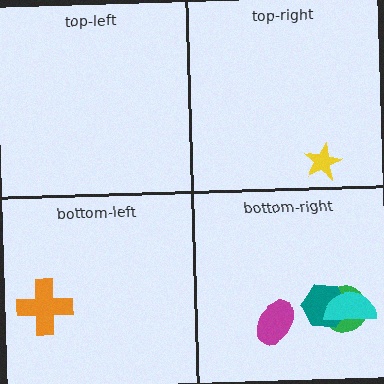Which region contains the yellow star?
The top-right region.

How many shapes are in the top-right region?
1.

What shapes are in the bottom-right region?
The green circle, the magenta ellipse, the teal hexagon, the cyan semicircle.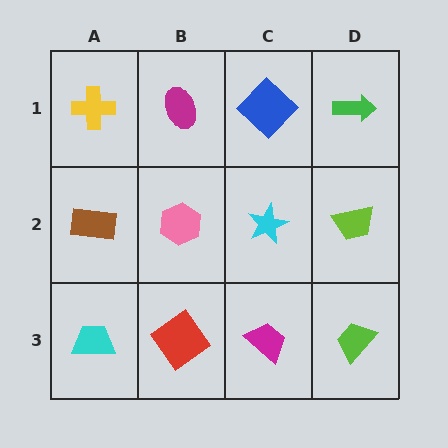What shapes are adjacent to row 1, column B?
A pink hexagon (row 2, column B), a yellow cross (row 1, column A), a blue diamond (row 1, column C).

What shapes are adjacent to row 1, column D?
A lime trapezoid (row 2, column D), a blue diamond (row 1, column C).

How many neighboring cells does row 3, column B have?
3.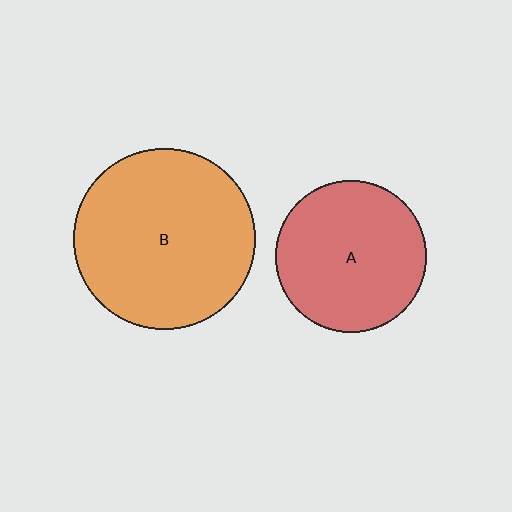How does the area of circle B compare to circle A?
Approximately 1.4 times.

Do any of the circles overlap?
No, none of the circles overlap.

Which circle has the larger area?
Circle B (orange).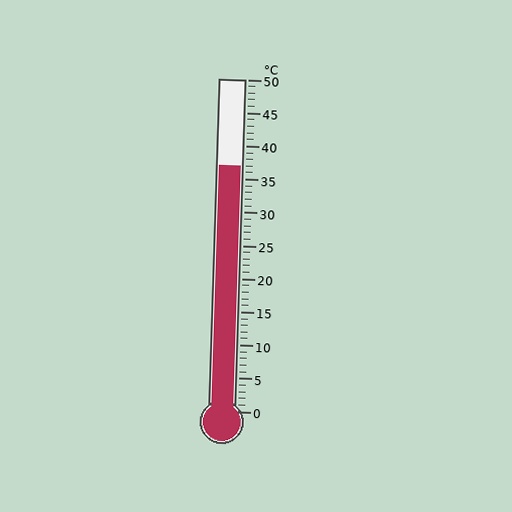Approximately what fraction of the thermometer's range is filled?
The thermometer is filled to approximately 75% of its range.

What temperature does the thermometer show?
The thermometer shows approximately 37°C.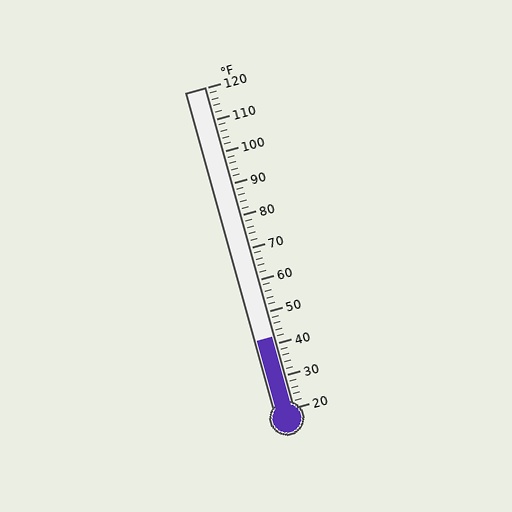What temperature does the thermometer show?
The thermometer shows approximately 42°F.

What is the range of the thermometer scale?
The thermometer scale ranges from 20°F to 120°F.